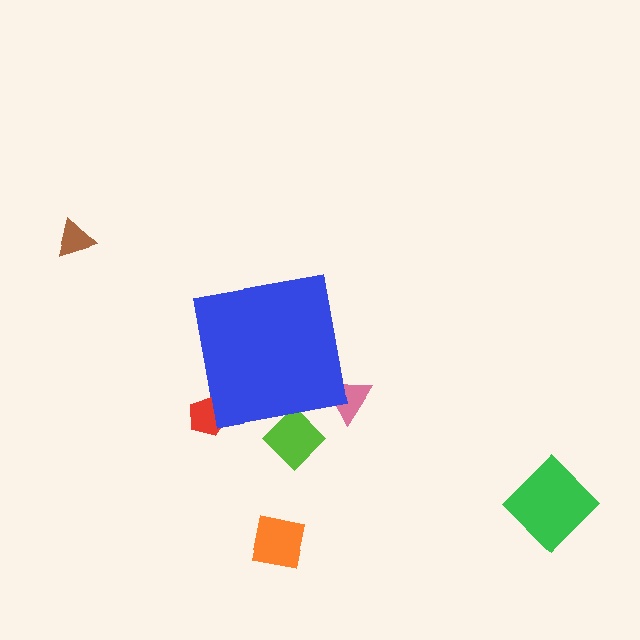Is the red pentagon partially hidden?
Yes, the red pentagon is partially hidden behind the blue square.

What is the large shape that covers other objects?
A blue square.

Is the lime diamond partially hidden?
Yes, the lime diamond is partially hidden behind the blue square.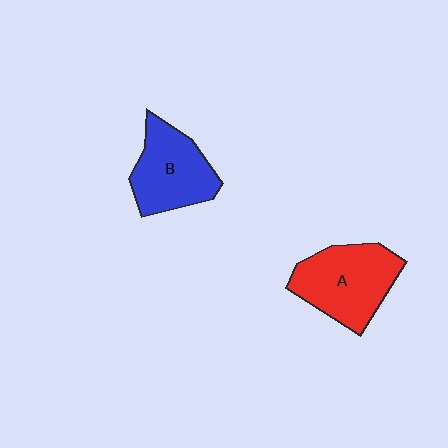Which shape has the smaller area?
Shape B (blue).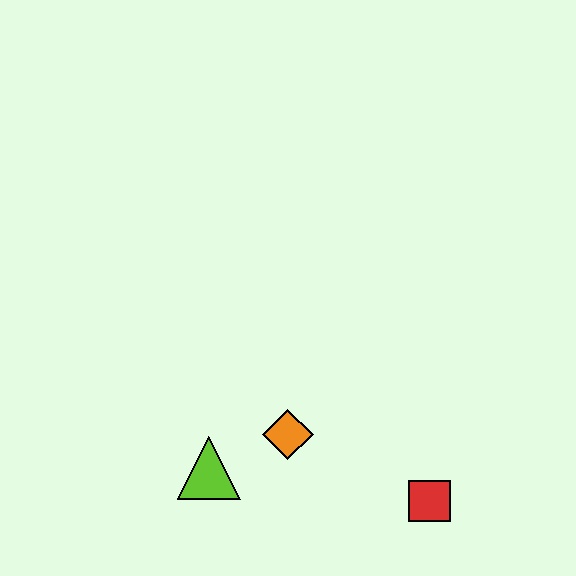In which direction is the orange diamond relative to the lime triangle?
The orange diamond is to the right of the lime triangle.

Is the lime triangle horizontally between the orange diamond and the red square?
No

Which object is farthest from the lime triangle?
The red square is farthest from the lime triangle.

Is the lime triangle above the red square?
Yes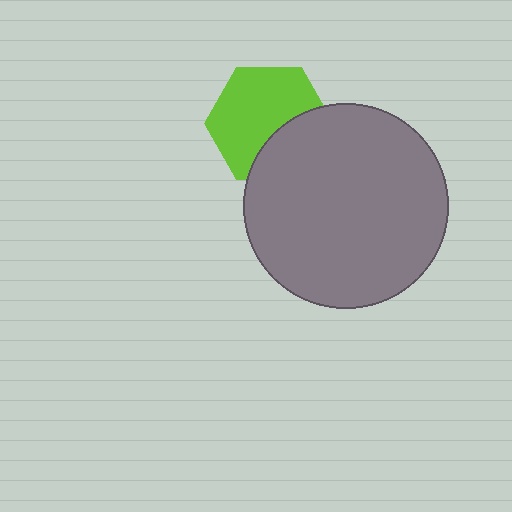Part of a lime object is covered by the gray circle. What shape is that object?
It is a hexagon.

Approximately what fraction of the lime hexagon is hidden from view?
Roughly 34% of the lime hexagon is hidden behind the gray circle.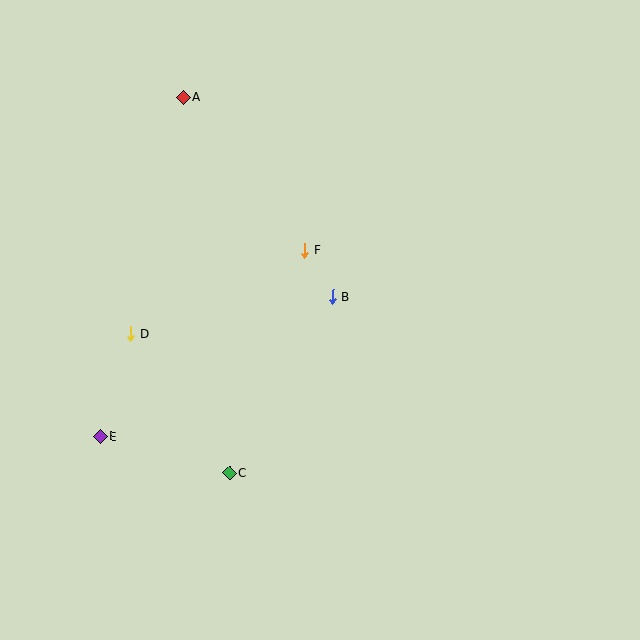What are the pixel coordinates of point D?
Point D is at (131, 334).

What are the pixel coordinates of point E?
Point E is at (100, 437).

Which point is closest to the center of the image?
Point B at (333, 297) is closest to the center.